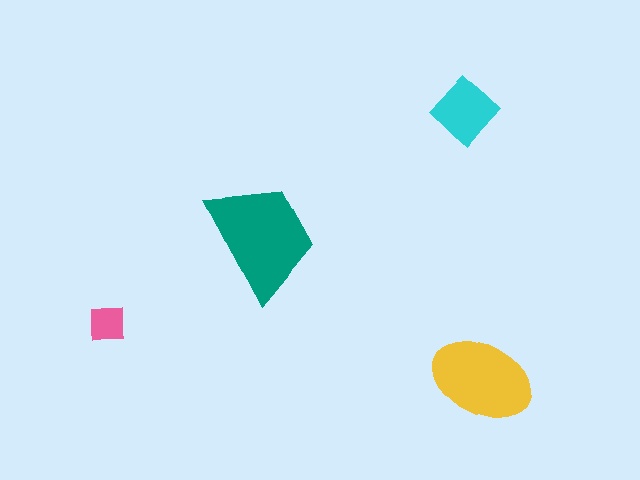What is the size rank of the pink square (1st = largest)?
4th.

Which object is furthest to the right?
The yellow ellipse is rightmost.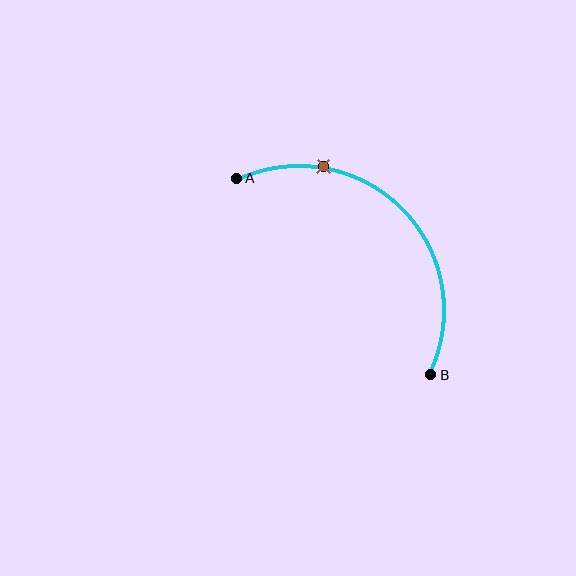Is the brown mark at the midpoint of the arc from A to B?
No. The brown mark lies on the arc but is closer to endpoint A. The arc midpoint would be at the point on the curve equidistant along the arc from both A and B.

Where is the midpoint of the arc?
The arc midpoint is the point on the curve farthest from the straight line joining A and B. It sits above and to the right of that line.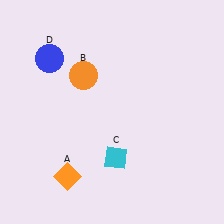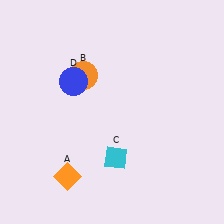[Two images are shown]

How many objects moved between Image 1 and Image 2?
1 object moved between the two images.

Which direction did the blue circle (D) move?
The blue circle (D) moved right.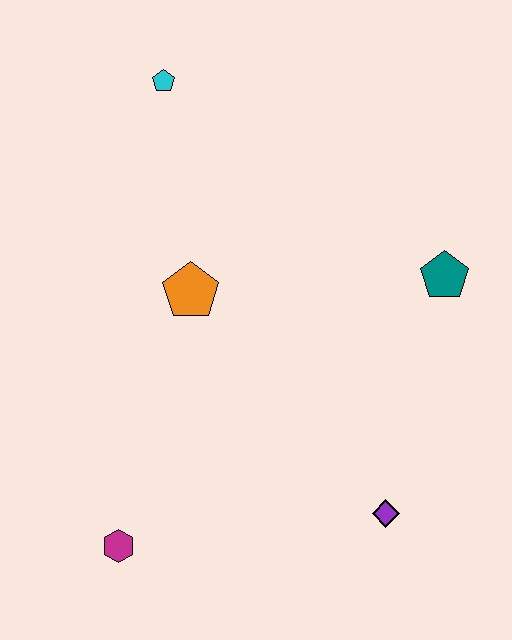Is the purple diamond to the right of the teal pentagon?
No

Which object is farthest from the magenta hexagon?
The cyan pentagon is farthest from the magenta hexagon.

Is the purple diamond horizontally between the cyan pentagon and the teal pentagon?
Yes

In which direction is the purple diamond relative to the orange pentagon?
The purple diamond is below the orange pentagon.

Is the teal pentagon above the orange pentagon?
Yes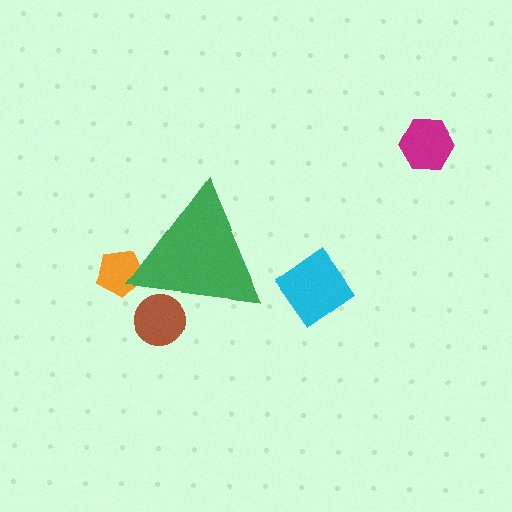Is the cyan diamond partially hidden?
No, the cyan diamond is fully visible.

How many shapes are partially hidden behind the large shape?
2 shapes are partially hidden.